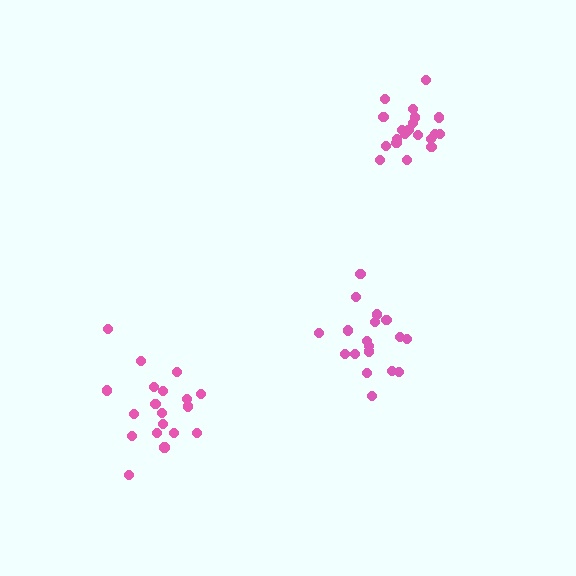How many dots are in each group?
Group 1: 19 dots, Group 2: 18 dots, Group 3: 20 dots (57 total).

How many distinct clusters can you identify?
There are 3 distinct clusters.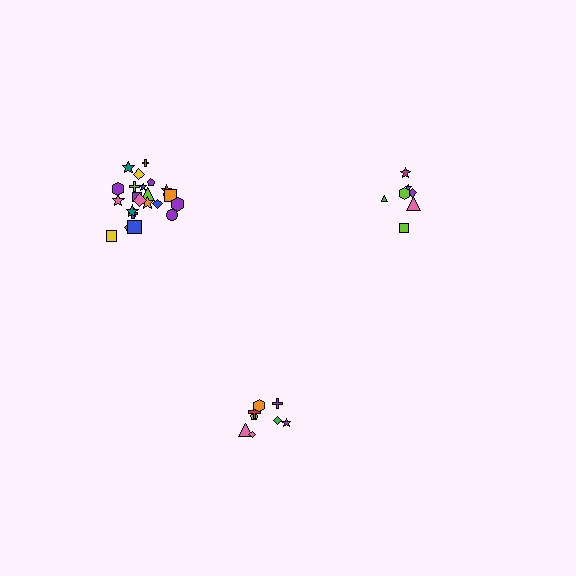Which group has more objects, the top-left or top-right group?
The top-left group.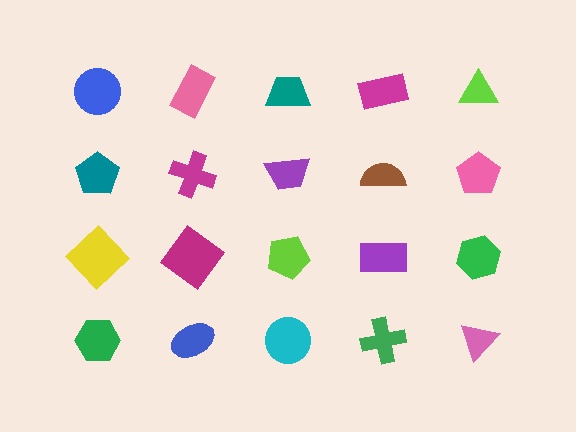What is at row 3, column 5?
A green hexagon.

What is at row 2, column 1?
A teal pentagon.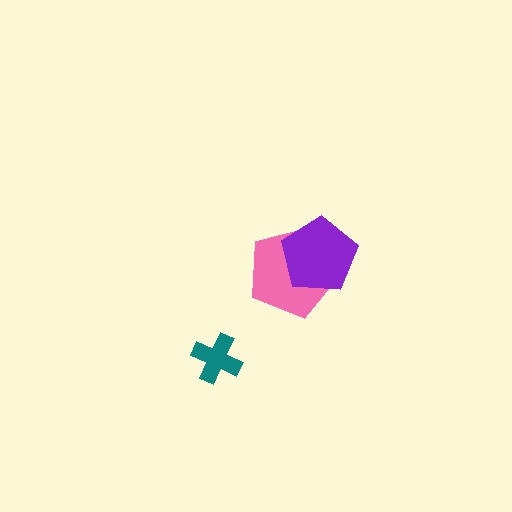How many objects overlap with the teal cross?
0 objects overlap with the teal cross.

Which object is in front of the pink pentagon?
The purple pentagon is in front of the pink pentagon.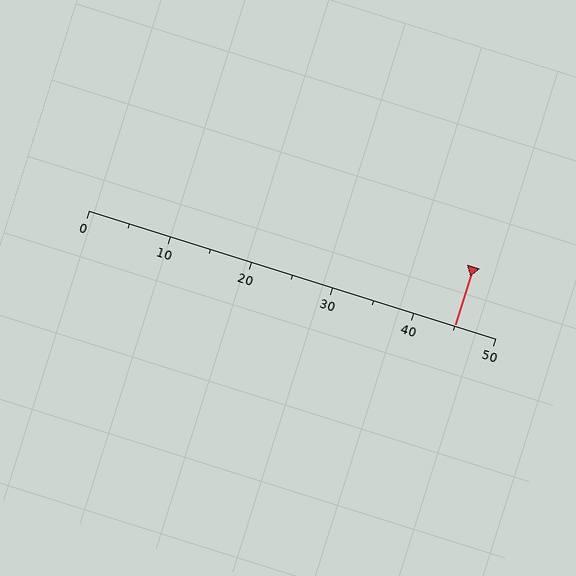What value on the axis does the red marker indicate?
The marker indicates approximately 45.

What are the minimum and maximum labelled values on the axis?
The axis runs from 0 to 50.